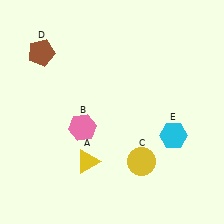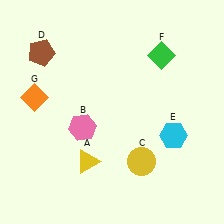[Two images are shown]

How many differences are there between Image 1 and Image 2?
There are 2 differences between the two images.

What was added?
A green diamond (F), an orange diamond (G) were added in Image 2.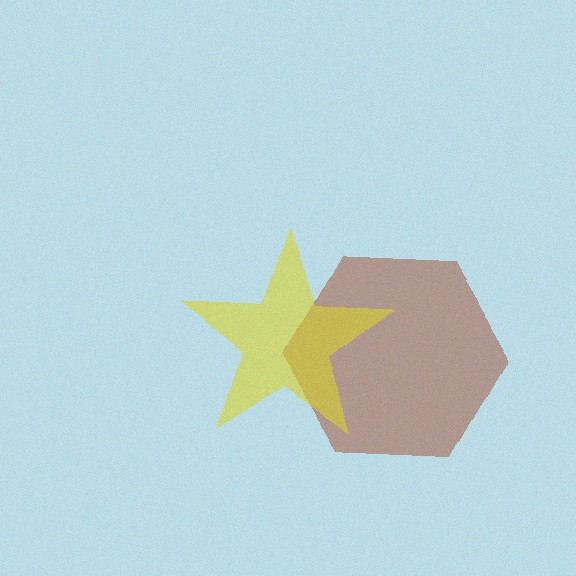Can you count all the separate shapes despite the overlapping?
Yes, there are 2 separate shapes.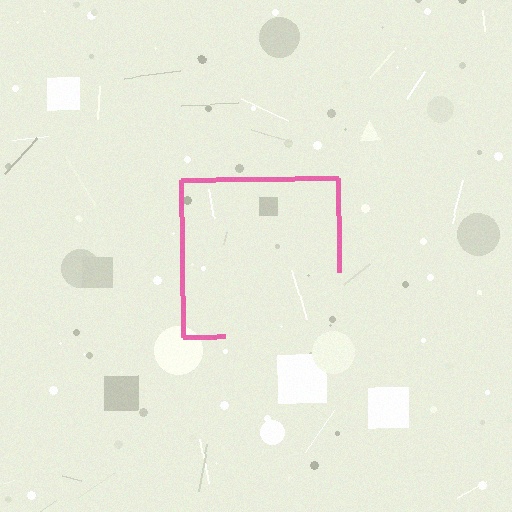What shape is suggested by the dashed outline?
The dashed outline suggests a square.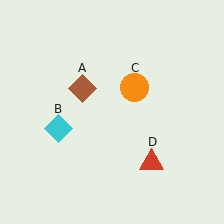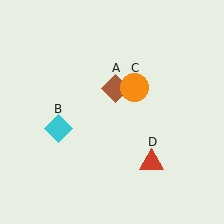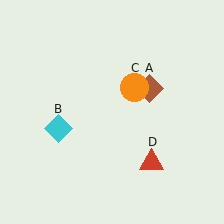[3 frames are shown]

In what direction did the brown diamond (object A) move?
The brown diamond (object A) moved right.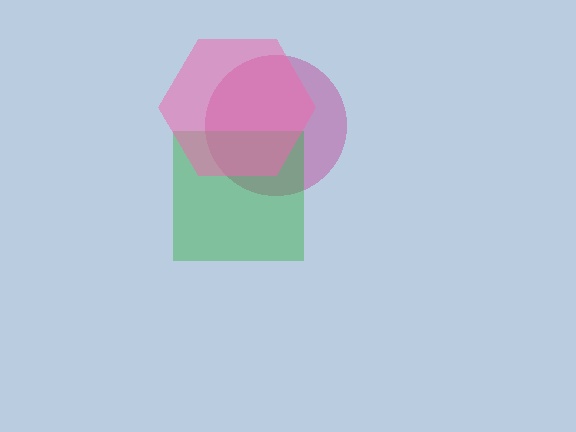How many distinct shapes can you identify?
There are 3 distinct shapes: a magenta circle, a green square, a pink hexagon.